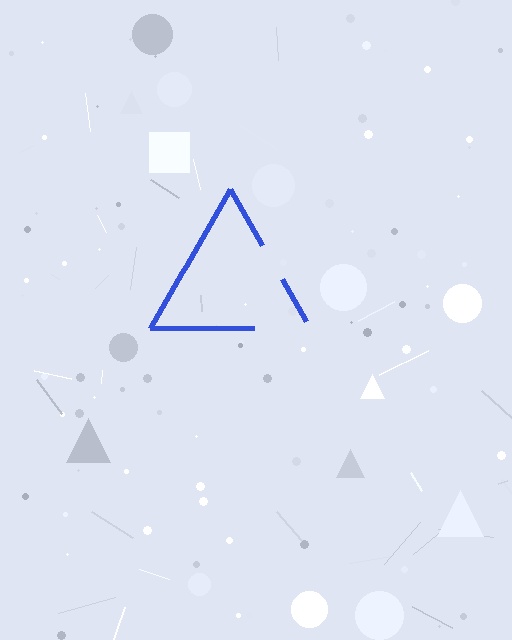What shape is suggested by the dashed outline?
The dashed outline suggests a triangle.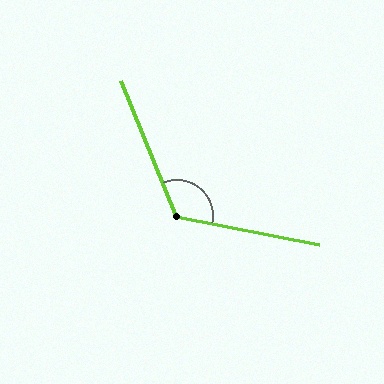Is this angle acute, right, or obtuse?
It is obtuse.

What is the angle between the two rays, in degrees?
Approximately 123 degrees.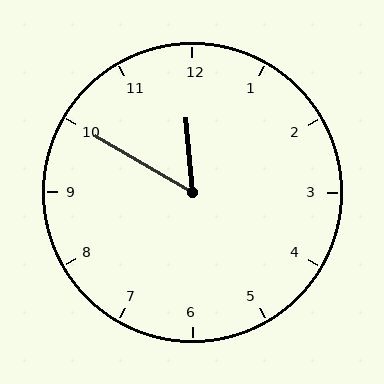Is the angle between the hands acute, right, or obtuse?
It is acute.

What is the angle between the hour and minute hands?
Approximately 55 degrees.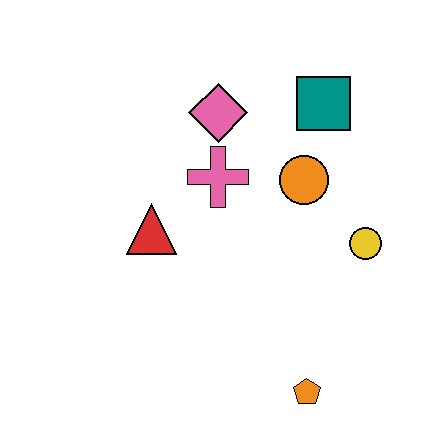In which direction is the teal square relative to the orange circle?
The teal square is above the orange circle.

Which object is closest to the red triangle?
The pink cross is closest to the red triangle.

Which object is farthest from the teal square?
The orange pentagon is farthest from the teal square.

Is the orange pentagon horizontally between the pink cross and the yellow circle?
Yes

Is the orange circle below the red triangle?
No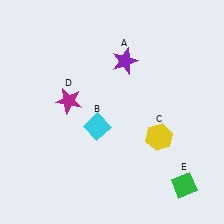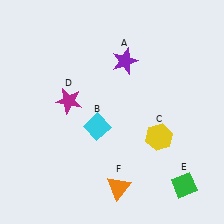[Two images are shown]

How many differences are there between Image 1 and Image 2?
There is 1 difference between the two images.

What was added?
An orange triangle (F) was added in Image 2.